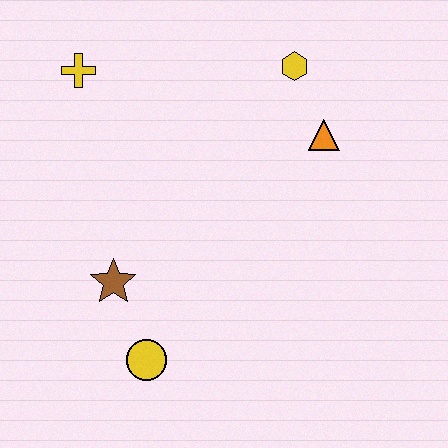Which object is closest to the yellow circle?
The brown star is closest to the yellow circle.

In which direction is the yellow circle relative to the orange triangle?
The yellow circle is below the orange triangle.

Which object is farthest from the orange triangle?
The yellow circle is farthest from the orange triangle.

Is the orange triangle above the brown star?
Yes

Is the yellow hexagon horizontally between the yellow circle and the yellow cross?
No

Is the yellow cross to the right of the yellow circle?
No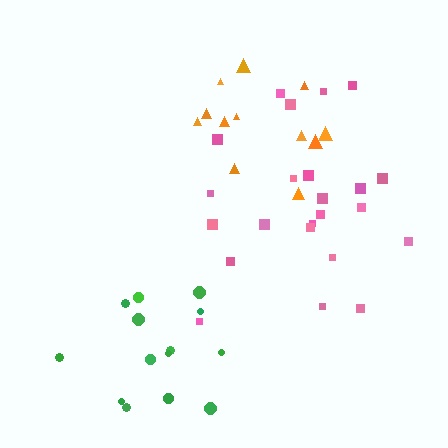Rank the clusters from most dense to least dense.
green, pink, orange.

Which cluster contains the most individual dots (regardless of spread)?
Pink (23).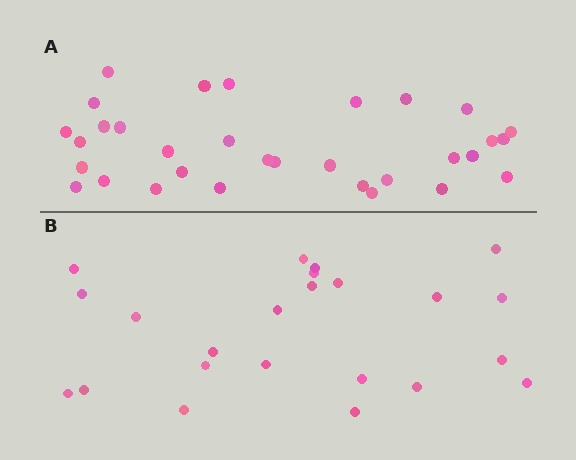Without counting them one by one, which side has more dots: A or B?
Region A (the top region) has more dots.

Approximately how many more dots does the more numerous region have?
Region A has roughly 8 or so more dots than region B.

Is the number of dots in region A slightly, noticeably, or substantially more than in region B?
Region A has noticeably more, but not dramatically so. The ratio is roughly 1.4 to 1.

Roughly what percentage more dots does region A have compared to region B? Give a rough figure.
About 40% more.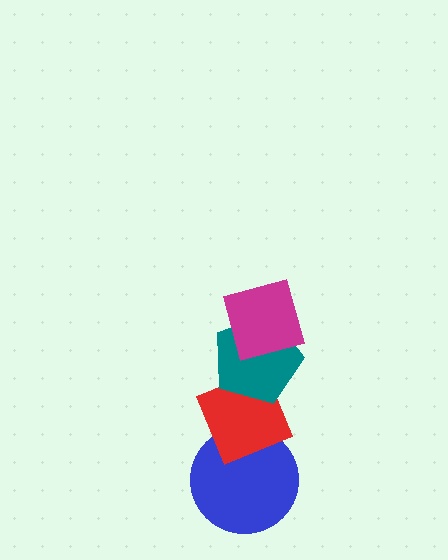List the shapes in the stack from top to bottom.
From top to bottom: the magenta diamond, the teal pentagon, the red diamond, the blue circle.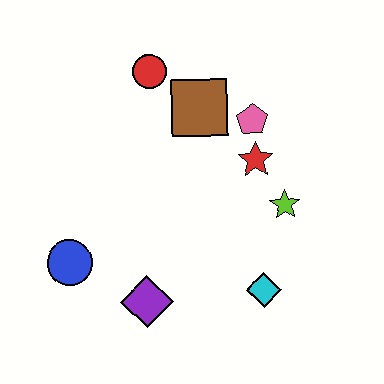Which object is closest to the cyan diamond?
The lime star is closest to the cyan diamond.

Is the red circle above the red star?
Yes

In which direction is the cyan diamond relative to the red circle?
The cyan diamond is below the red circle.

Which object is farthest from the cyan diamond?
The red circle is farthest from the cyan diamond.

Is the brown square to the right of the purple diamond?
Yes